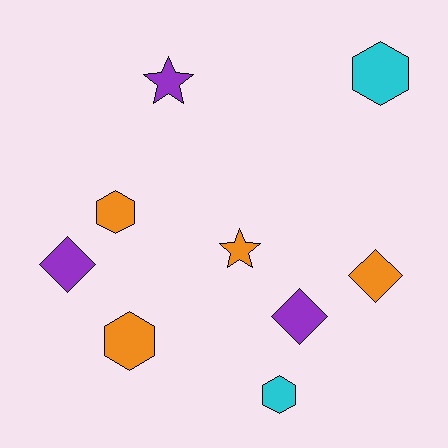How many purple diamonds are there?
There are 2 purple diamonds.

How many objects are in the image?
There are 9 objects.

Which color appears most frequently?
Orange, with 4 objects.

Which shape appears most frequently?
Hexagon, with 4 objects.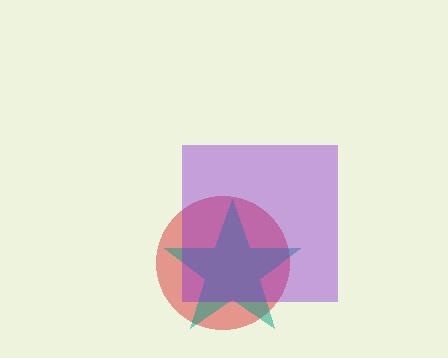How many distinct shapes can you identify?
There are 3 distinct shapes: a red circle, a teal star, a purple square.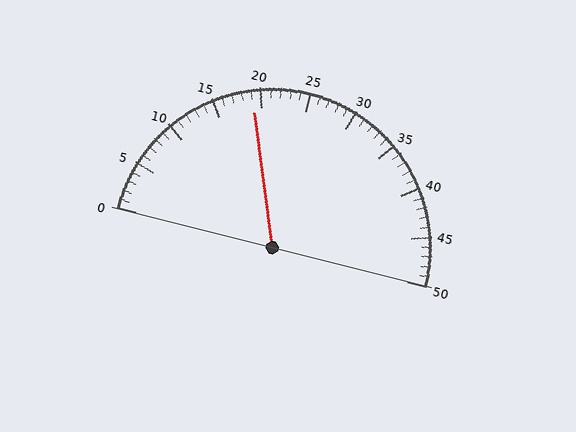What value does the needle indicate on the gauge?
The needle indicates approximately 19.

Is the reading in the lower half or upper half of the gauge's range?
The reading is in the lower half of the range (0 to 50).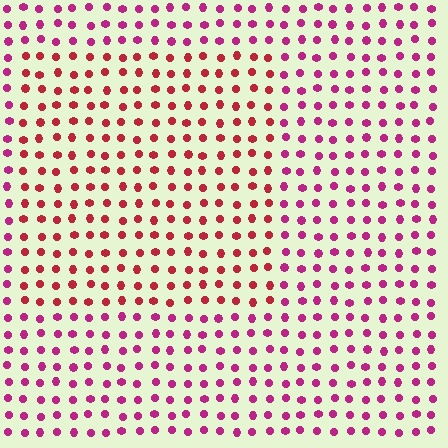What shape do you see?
I see a rectangle.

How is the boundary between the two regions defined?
The boundary is defined purely by a slight shift in hue (about 31 degrees). Spacing, size, and orientation are identical on both sides.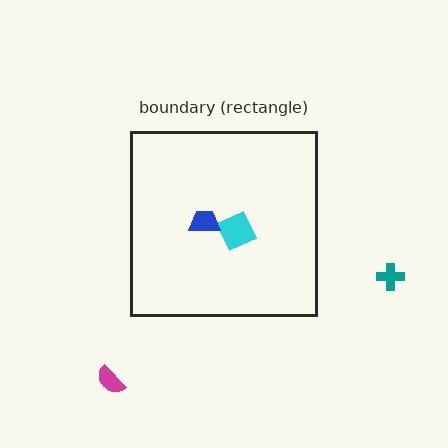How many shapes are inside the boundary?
2 inside, 2 outside.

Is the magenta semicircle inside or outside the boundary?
Outside.